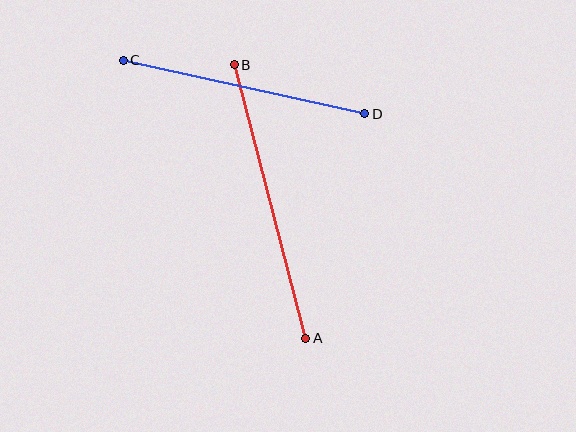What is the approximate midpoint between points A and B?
The midpoint is at approximately (270, 202) pixels.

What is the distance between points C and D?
The distance is approximately 248 pixels.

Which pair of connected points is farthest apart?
Points A and B are farthest apart.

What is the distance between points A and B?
The distance is approximately 283 pixels.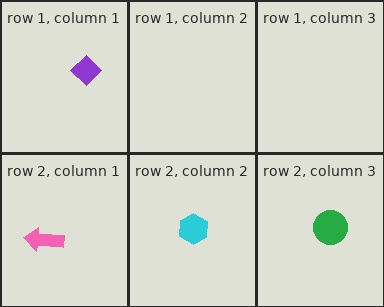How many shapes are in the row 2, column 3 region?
1.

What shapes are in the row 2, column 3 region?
The green circle.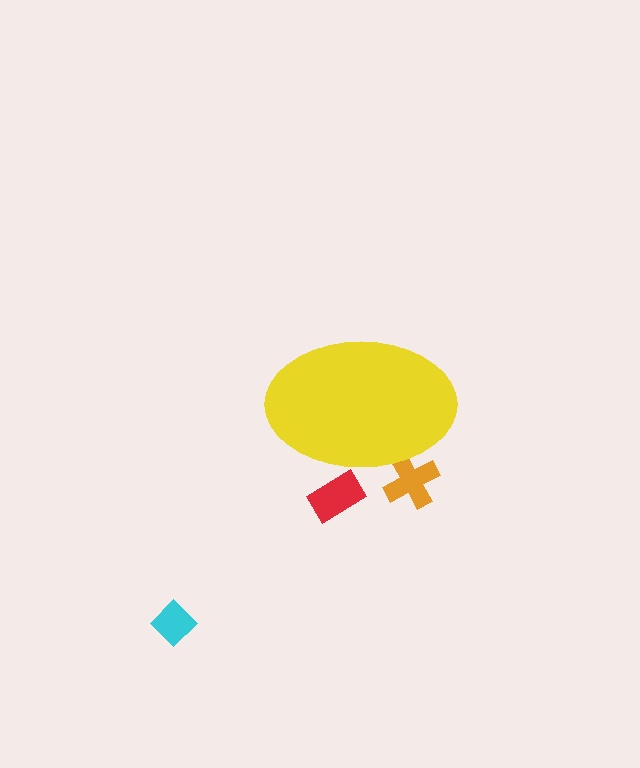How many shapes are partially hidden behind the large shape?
2 shapes are partially hidden.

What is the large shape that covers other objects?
A yellow ellipse.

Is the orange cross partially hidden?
Yes, the orange cross is partially hidden behind the yellow ellipse.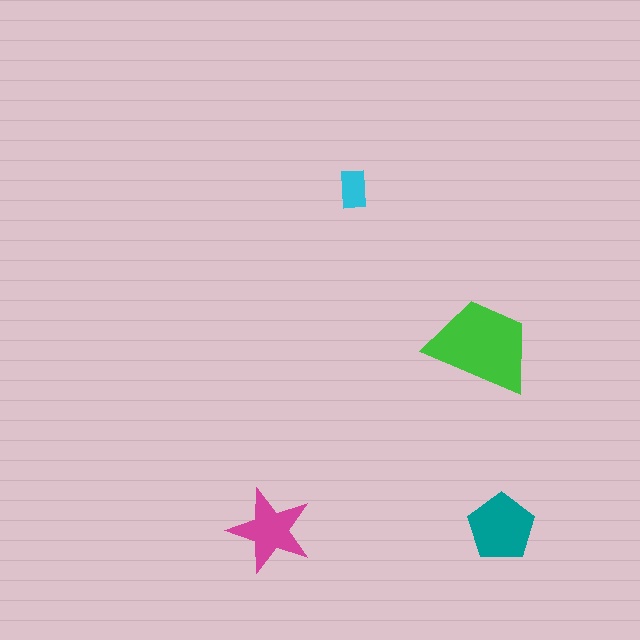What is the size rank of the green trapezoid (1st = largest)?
1st.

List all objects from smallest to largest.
The cyan rectangle, the magenta star, the teal pentagon, the green trapezoid.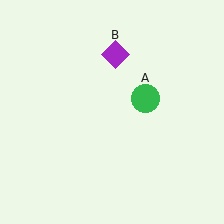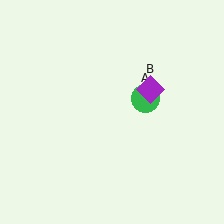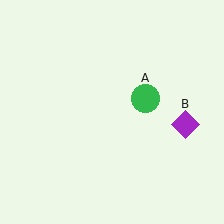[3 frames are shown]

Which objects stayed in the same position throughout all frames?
Green circle (object A) remained stationary.